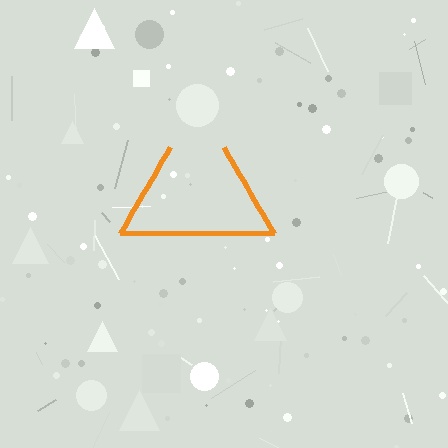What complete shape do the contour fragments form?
The contour fragments form a triangle.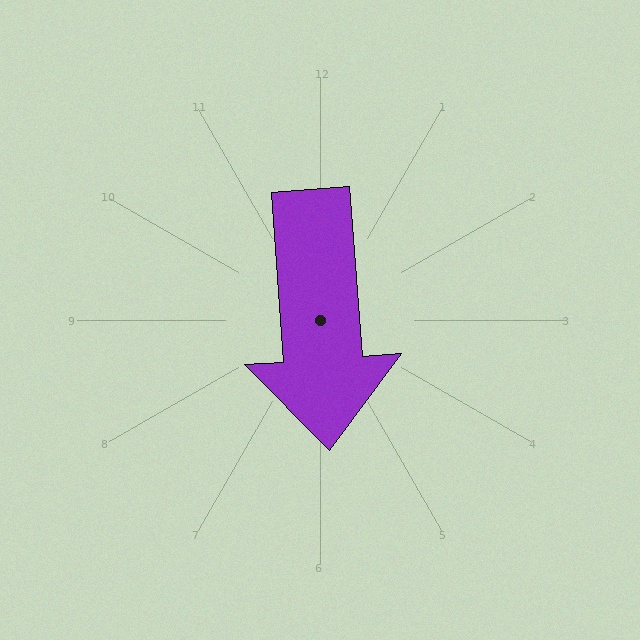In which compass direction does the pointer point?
South.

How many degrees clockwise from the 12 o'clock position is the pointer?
Approximately 176 degrees.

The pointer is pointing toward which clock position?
Roughly 6 o'clock.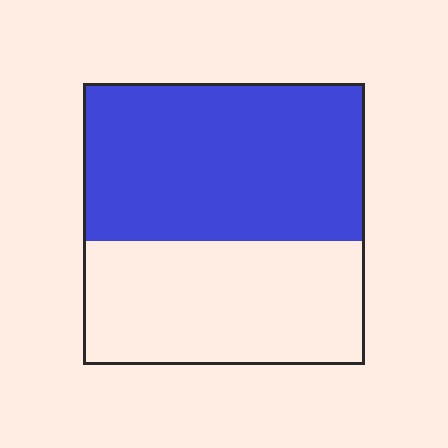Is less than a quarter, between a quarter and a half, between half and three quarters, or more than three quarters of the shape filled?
Between half and three quarters.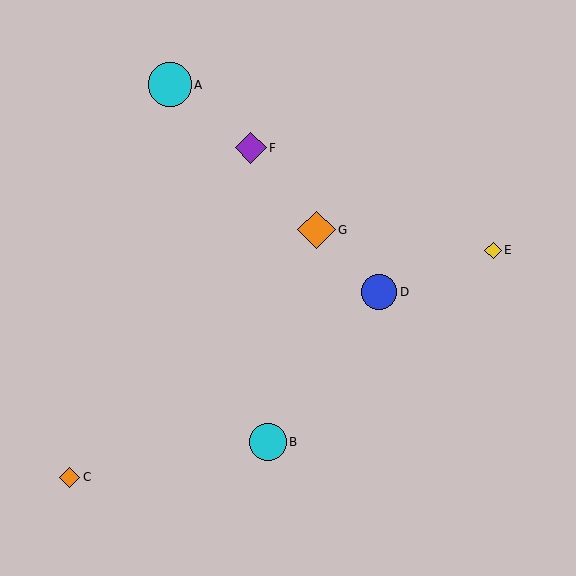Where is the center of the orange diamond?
The center of the orange diamond is at (70, 477).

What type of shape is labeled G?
Shape G is an orange diamond.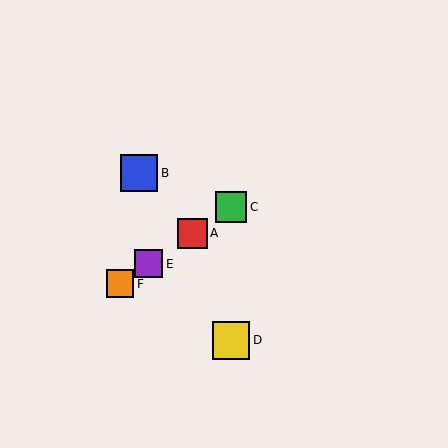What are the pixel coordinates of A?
Object A is at (192, 233).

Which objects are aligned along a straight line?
Objects A, C, E, F are aligned along a straight line.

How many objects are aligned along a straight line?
4 objects (A, C, E, F) are aligned along a straight line.